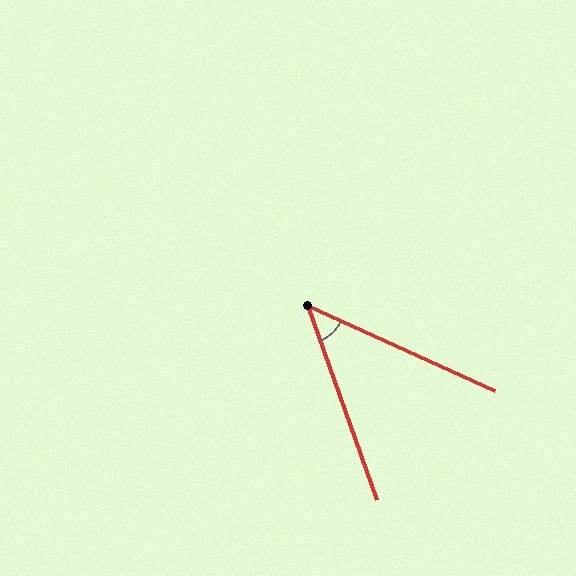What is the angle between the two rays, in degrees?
Approximately 46 degrees.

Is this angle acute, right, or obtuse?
It is acute.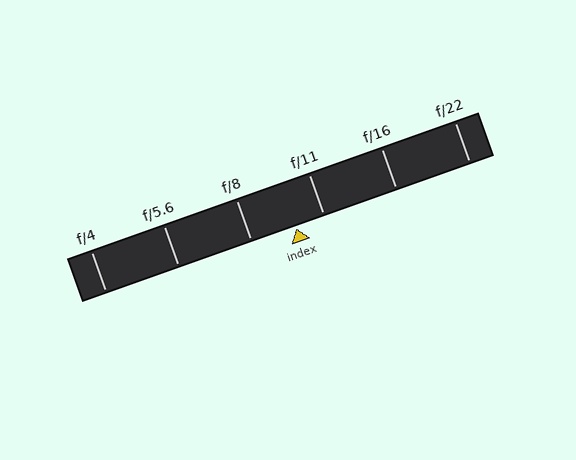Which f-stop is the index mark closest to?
The index mark is closest to f/11.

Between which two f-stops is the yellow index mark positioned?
The index mark is between f/8 and f/11.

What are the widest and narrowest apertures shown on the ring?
The widest aperture shown is f/4 and the narrowest is f/22.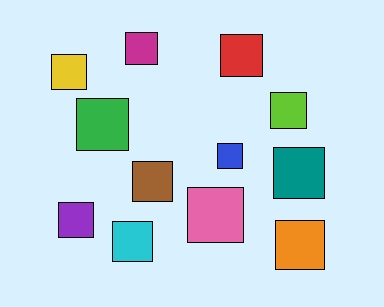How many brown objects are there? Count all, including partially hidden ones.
There is 1 brown object.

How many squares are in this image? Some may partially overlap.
There are 12 squares.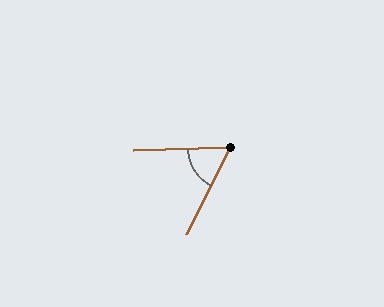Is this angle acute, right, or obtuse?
It is acute.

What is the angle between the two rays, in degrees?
Approximately 62 degrees.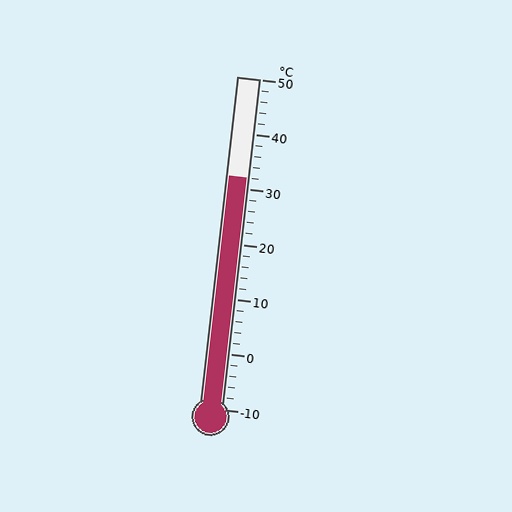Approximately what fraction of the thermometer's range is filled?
The thermometer is filled to approximately 70% of its range.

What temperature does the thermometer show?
The thermometer shows approximately 32°C.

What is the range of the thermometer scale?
The thermometer scale ranges from -10°C to 50°C.